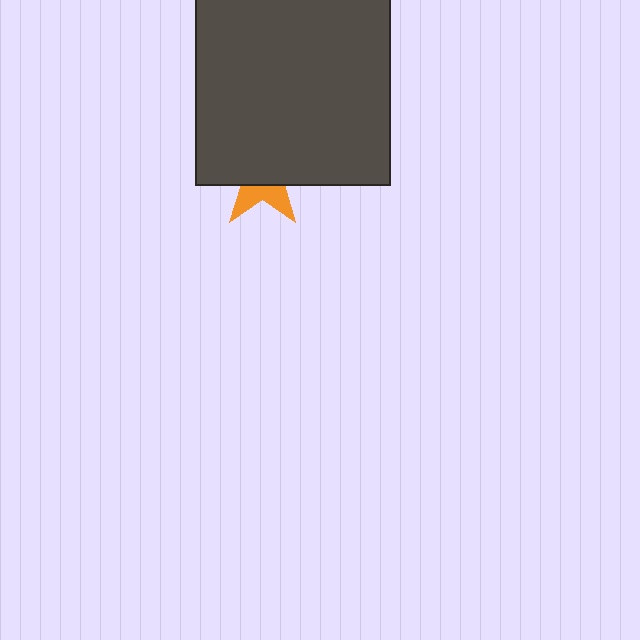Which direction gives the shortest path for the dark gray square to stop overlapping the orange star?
Moving up gives the shortest separation.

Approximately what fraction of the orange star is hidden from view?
Roughly 65% of the orange star is hidden behind the dark gray square.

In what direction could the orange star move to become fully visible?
The orange star could move down. That would shift it out from behind the dark gray square entirely.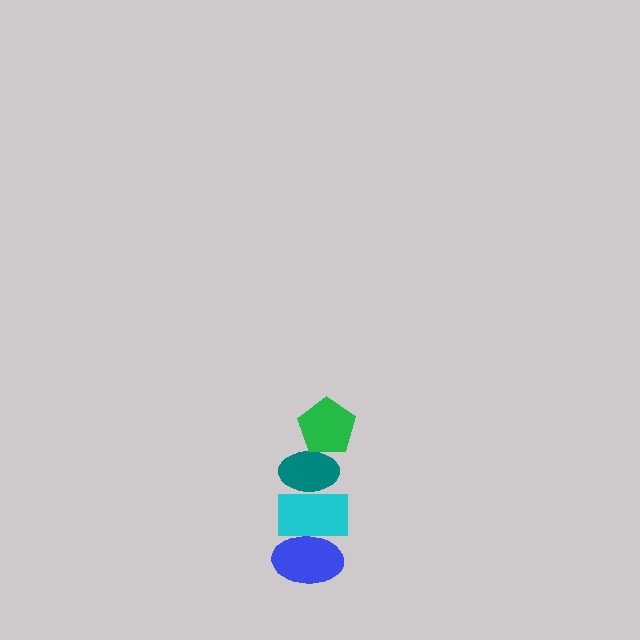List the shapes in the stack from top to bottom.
From top to bottom: the green pentagon, the teal ellipse, the cyan rectangle, the blue ellipse.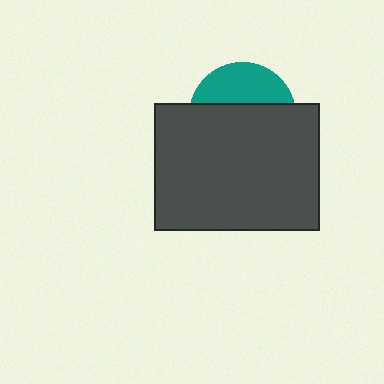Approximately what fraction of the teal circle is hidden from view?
Roughly 64% of the teal circle is hidden behind the dark gray rectangle.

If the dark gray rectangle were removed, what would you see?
You would see the complete teal circle.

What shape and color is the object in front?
The object in front is a dark gray rectangle.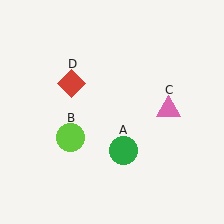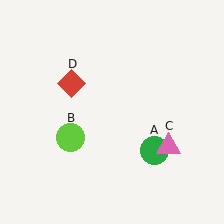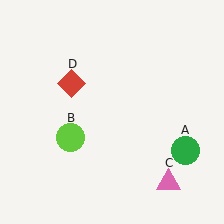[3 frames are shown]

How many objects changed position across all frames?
2 objects changed position: green circle (object A), pink triangle (object C).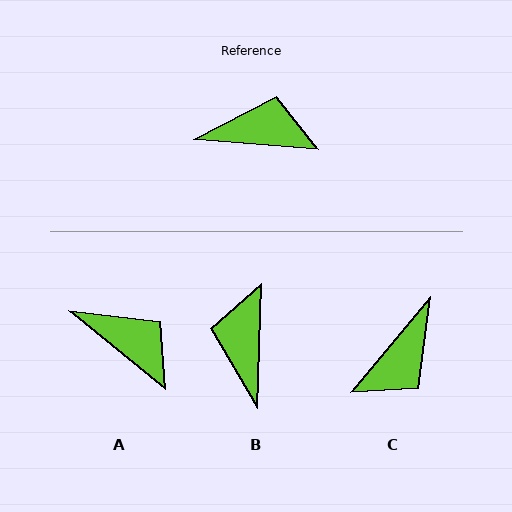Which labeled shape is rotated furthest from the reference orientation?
C, about 125 degrees away.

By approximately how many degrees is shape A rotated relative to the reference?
Approximately 34 degrees clockwise.